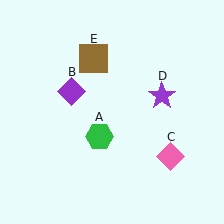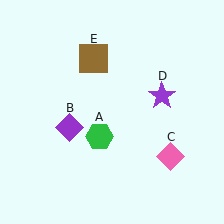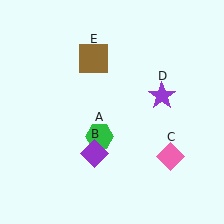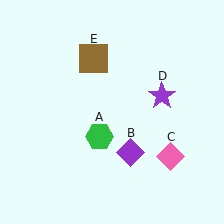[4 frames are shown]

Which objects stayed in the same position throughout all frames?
Green hexagon (object A) and pink diamond (object C) and purple star (object D) and brown square (object E) remained stationary.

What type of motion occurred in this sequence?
The purple diamond (object B) rotated counterclockwise around the center of the scene.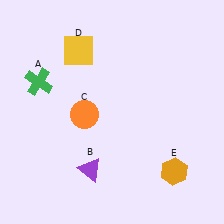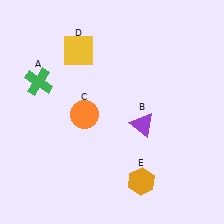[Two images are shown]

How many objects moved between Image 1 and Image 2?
2 objects moved between the two images.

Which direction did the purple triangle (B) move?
The purple triangle (B) moved right.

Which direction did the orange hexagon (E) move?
The orange hexagon (E) moved left.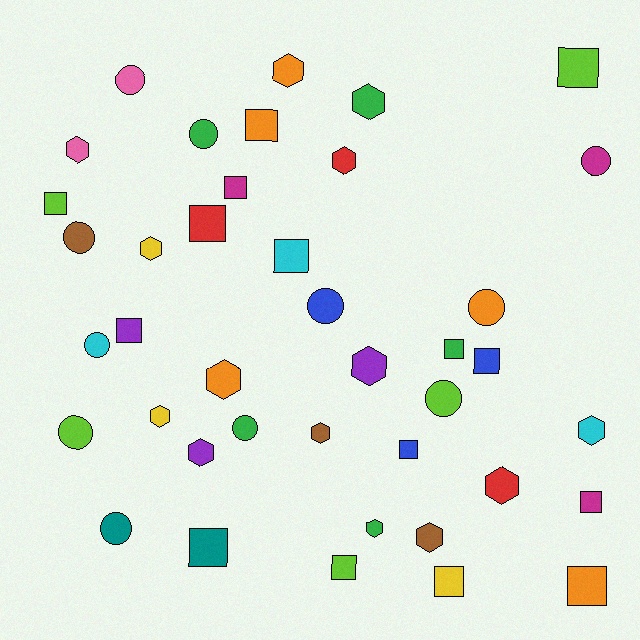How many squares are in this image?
There are 15 squares.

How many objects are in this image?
There are 40 objects.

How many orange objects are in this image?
There are 5 orange objects.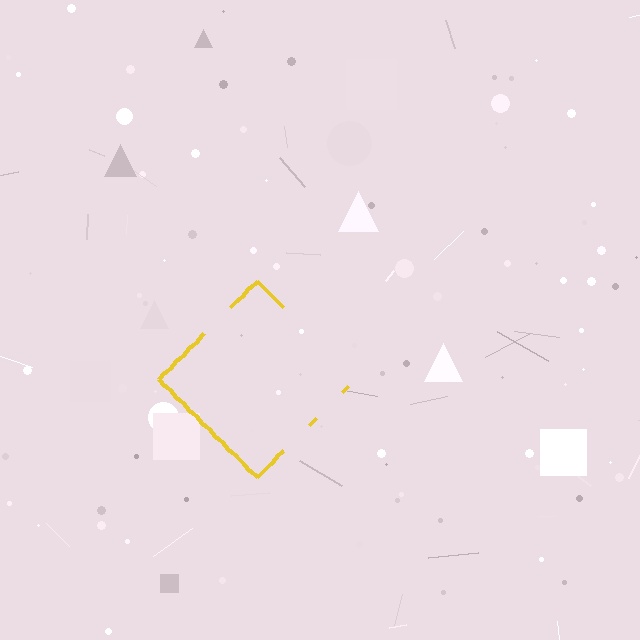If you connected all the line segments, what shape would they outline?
They would outline a diamond.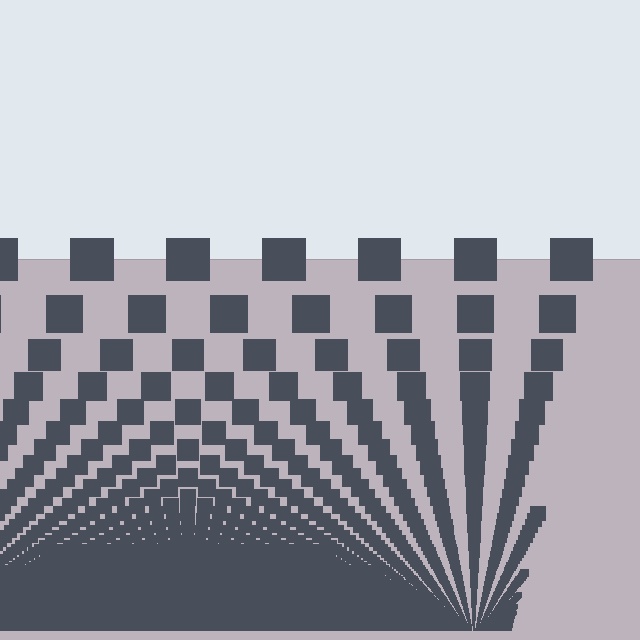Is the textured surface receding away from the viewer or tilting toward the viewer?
The surface appears to tilt toward the viewer. Texture elements get larger and sparser toward the top.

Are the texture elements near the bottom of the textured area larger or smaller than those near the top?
Smaller. The gradient is inverted — elements near the bottom are smaller and denser.